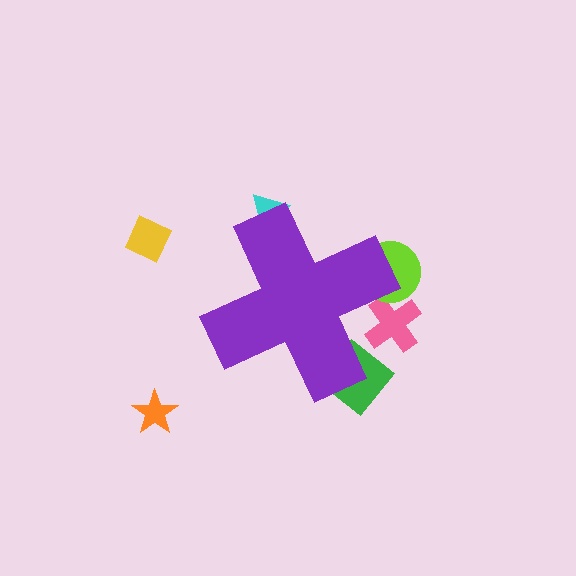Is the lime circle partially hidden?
Yes, the lime circle is partially hidden behind the purple cross.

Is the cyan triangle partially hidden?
Yes, the cyan triangle is partially hidden behind the purple cross.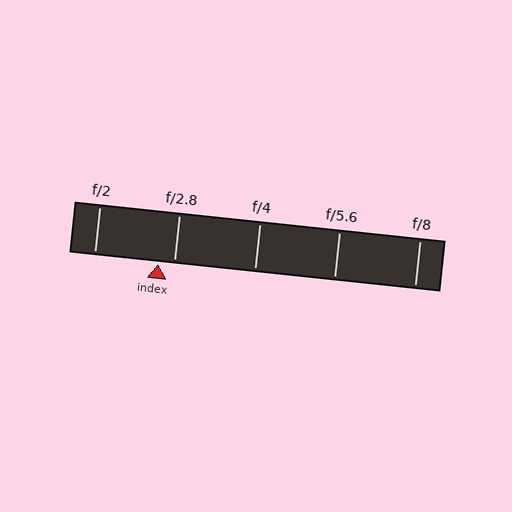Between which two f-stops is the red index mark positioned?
The index mark is between f/2 and f/2.8.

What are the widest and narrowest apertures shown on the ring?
The widest aperture shown is f/2 and the narrowest is f/8.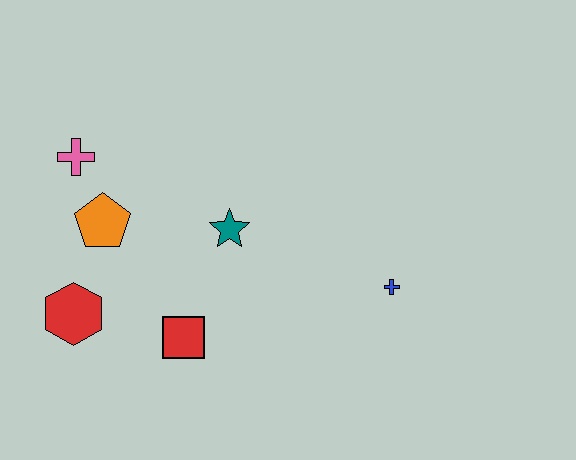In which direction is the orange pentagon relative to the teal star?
The orange pentagon is to the left of the teal star.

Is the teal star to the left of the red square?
No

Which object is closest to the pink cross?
The orange pentagon is closest to the pink cross.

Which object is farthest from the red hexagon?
The blue cross is farthest from the red hexagon.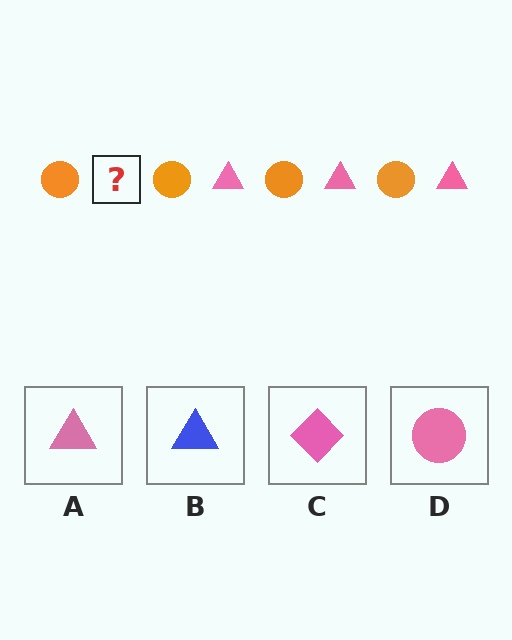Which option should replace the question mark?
Option A.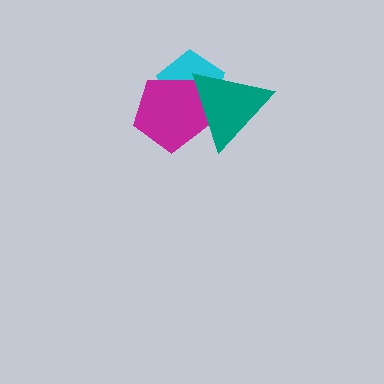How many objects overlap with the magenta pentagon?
2 objects overlap with the magenta pentagon.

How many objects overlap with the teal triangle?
2 objects overlap with the teal triangle.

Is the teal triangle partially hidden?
No, no other shape covers it.